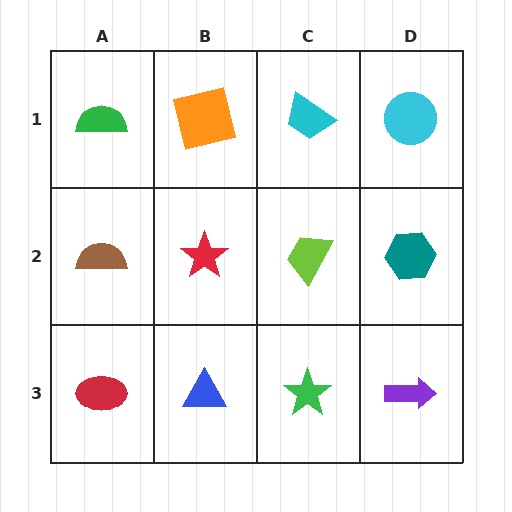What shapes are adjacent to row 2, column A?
A green semicircle (row 1, column A), a red ellipse (row 3, column A), a red star (row 2, column B).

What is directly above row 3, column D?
A teal hexagon.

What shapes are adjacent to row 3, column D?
A teal hexagon (row 2, column D), a green star (row 3, column C).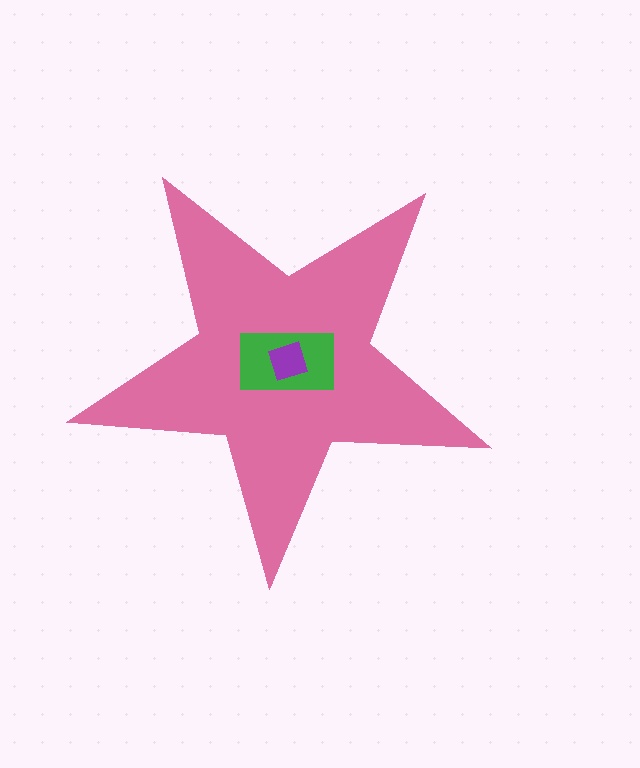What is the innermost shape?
The purple diamond.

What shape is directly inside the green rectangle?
The purple diamond.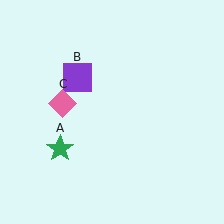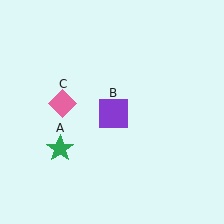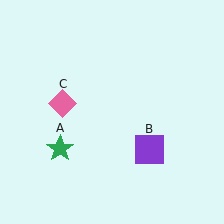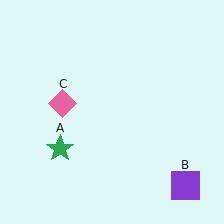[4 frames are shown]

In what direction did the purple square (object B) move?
The purple square (object B) moved down and to the right.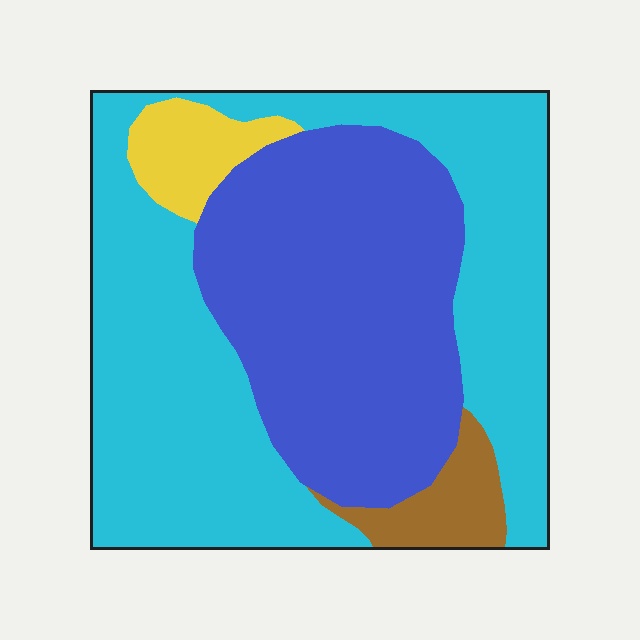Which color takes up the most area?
Cyan, at roughly 50%.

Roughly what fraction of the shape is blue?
Blue covers 38% of the shape.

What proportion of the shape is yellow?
Yellow covers roughly 5% of the shape.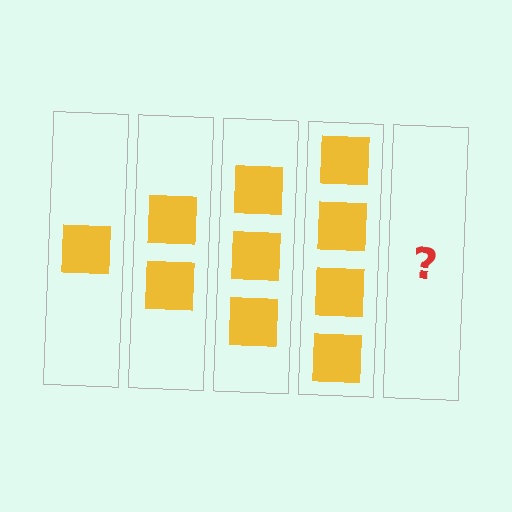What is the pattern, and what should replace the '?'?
The pattern is that each step adds one more square. The '?' should be 5 squares.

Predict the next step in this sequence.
The next step is 5 squares.